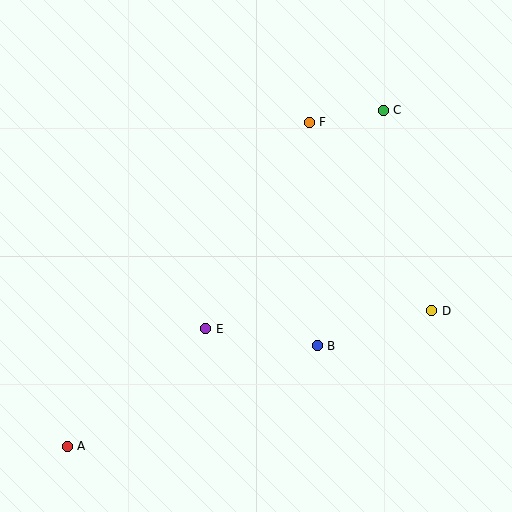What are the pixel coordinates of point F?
Point F is at (309, 122).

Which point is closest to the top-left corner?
Point F is closest to the top-left corner.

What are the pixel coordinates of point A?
Point A is at (67, 446).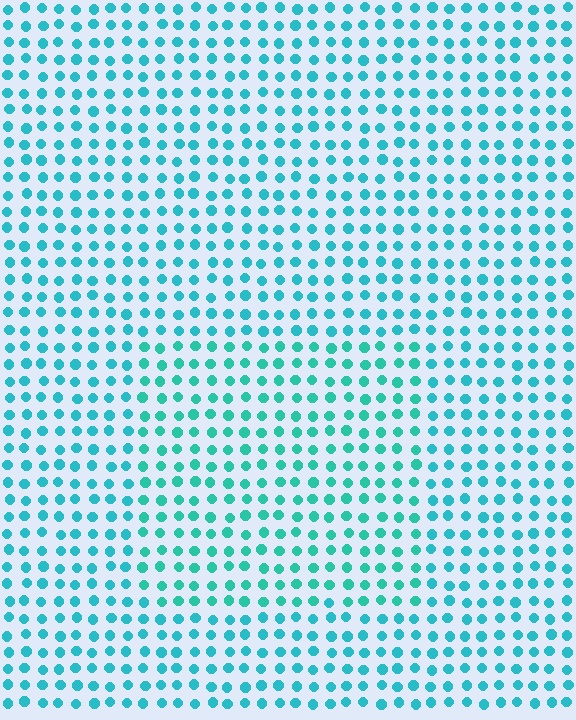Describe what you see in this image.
The image is filled with small cyan elements in a uniform arrangement. A rectangle-shaped region is visible where the elements are tinted to a slightly different hue, forming a subtle color boundary.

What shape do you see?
I see a rectangle.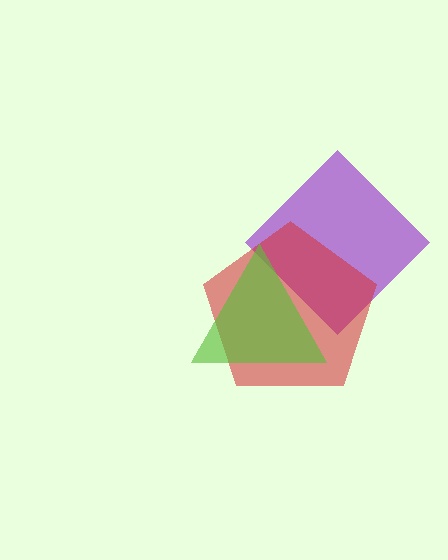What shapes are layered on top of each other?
The layered shapes are: a purple diamond, a red pentagon, a lime triangle.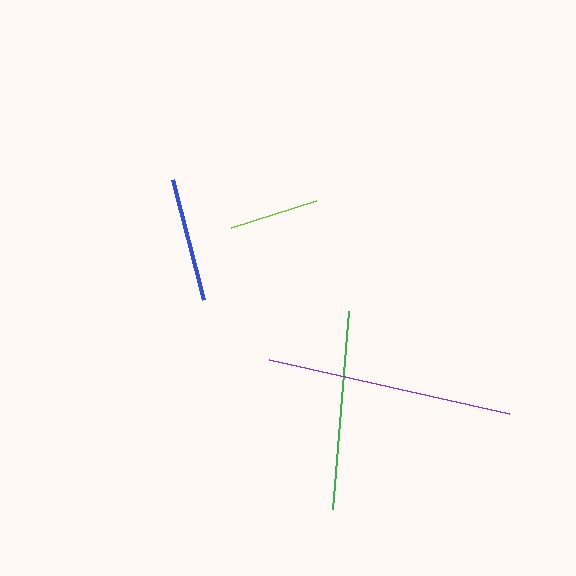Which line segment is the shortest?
The lime line is the shortest at approximately 89 pixels.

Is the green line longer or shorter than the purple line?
The purple line is longer than the green line.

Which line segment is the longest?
The purple line is the longest at approximately 246 pixels.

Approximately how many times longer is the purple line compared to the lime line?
The purple line is approximately 2.8 times the length of the lime line.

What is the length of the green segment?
The green segment is approximately 198 pixels long.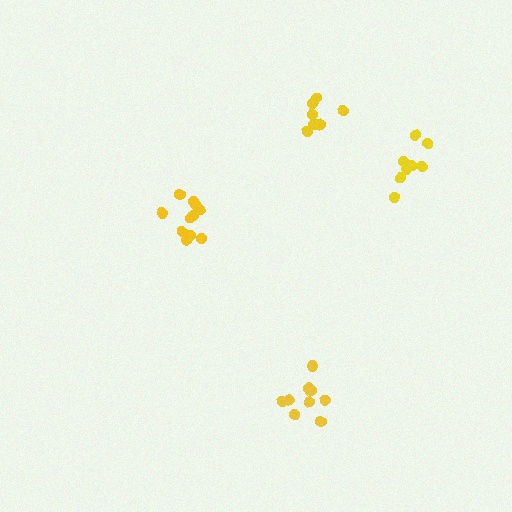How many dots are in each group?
Group 1: 8 dots, Group 2: 11 dots, Group 3: 8 dots, Group 4: 9 dots (36 total).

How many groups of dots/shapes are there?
There are 4 groups.